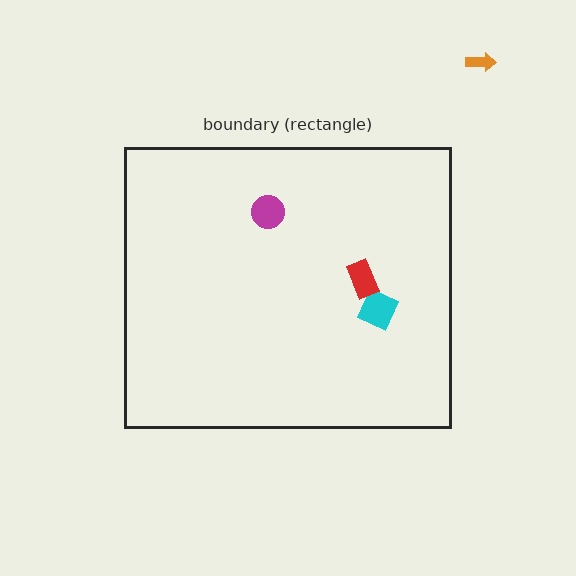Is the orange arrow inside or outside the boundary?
Outside.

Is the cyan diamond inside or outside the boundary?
Inside.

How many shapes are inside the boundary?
3 inside, 1 outside.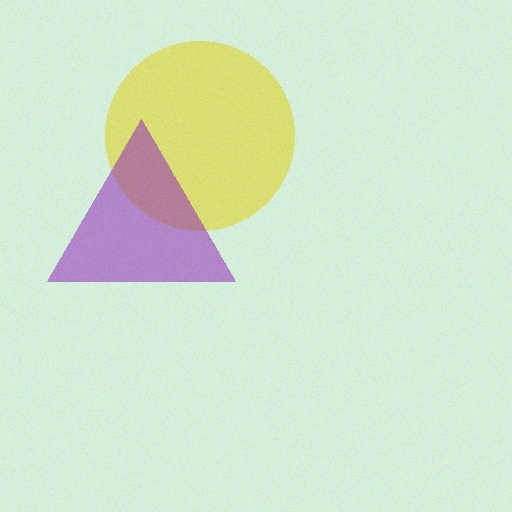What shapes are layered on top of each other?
The layered shapes are: a yellow circle, a purple triangle.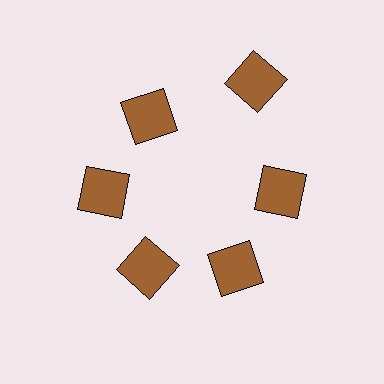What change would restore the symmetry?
The symmetry would be restored by moving it inward, back onto the ring so that all 6 squares sit at equal angles and equal distance from the center.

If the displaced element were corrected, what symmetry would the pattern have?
It would have 6-fold rotational symmetry — the pattern would map onto itself every 60 degrees.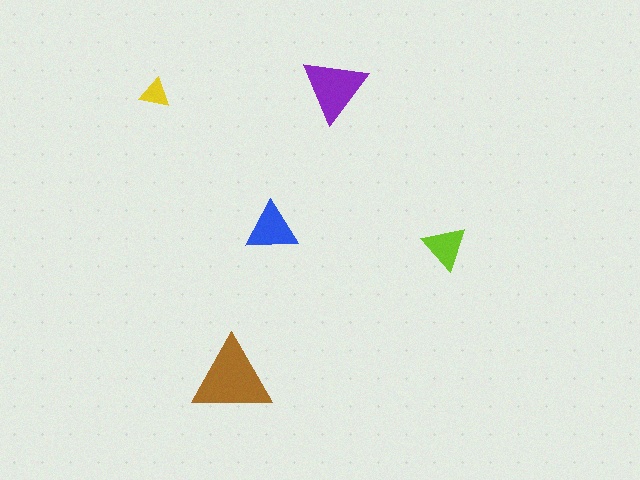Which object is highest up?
The purple triangle is topmost.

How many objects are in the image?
There are 5 objects in the image.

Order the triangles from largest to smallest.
the brown one, the purple one, the blue one, the lime one, the yellow one.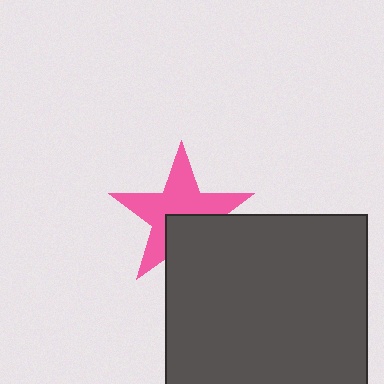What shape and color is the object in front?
The object in front is a dark gray rectangle.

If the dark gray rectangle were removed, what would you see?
You would see the complete pink star.